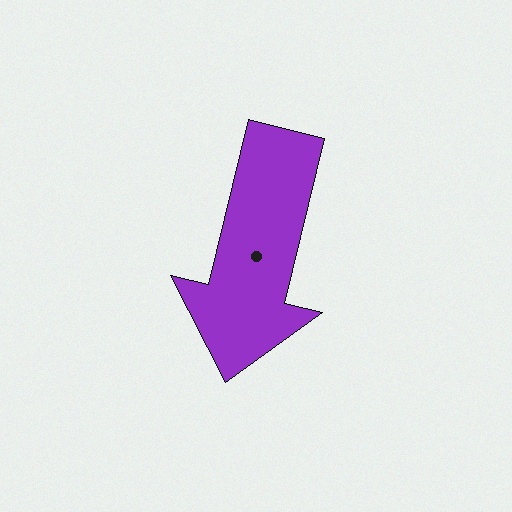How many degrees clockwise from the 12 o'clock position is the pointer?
Approximately 194 degrees.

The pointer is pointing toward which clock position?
Roughly 6 o'clock.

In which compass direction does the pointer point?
South.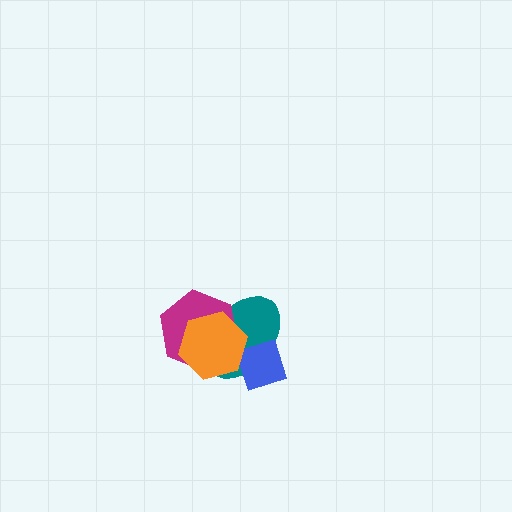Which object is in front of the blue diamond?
The orange hexagon is in front of the blue diamond.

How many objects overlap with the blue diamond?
2 objects overlap with the blue diamond.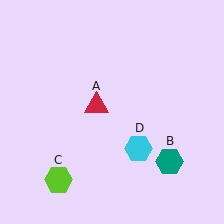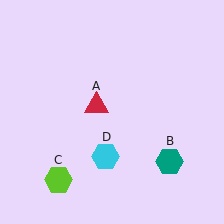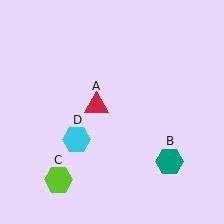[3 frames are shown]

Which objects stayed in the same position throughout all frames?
Red triangle (object A) and teal hexagon (object B) and lime hexagon (object C) remained stationary.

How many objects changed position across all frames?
1 object changed position: cyan hexagon (object D).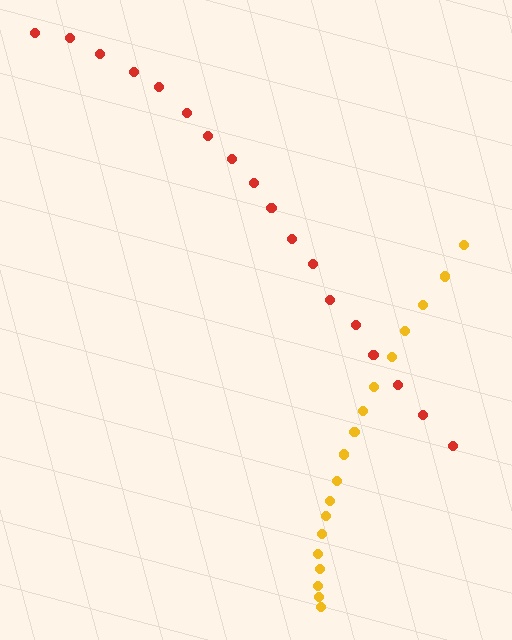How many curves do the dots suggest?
There are 2 distinct paths.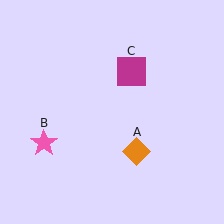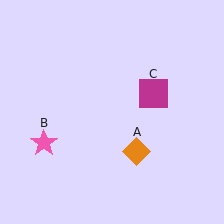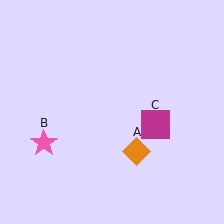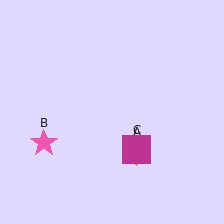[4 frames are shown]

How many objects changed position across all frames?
1 object changed position: magenta square (object C).